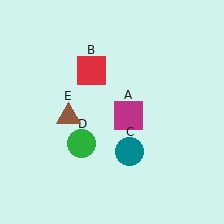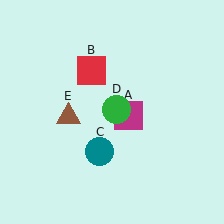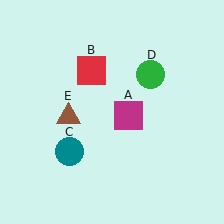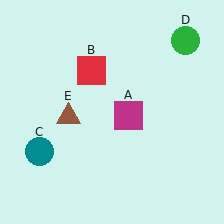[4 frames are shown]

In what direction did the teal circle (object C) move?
The teal circle (object C) moved left.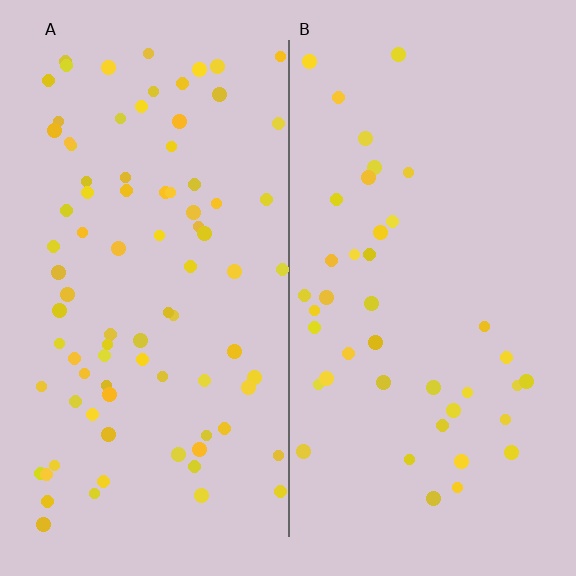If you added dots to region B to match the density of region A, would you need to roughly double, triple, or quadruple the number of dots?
Approximately double.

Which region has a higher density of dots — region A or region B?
A (the left).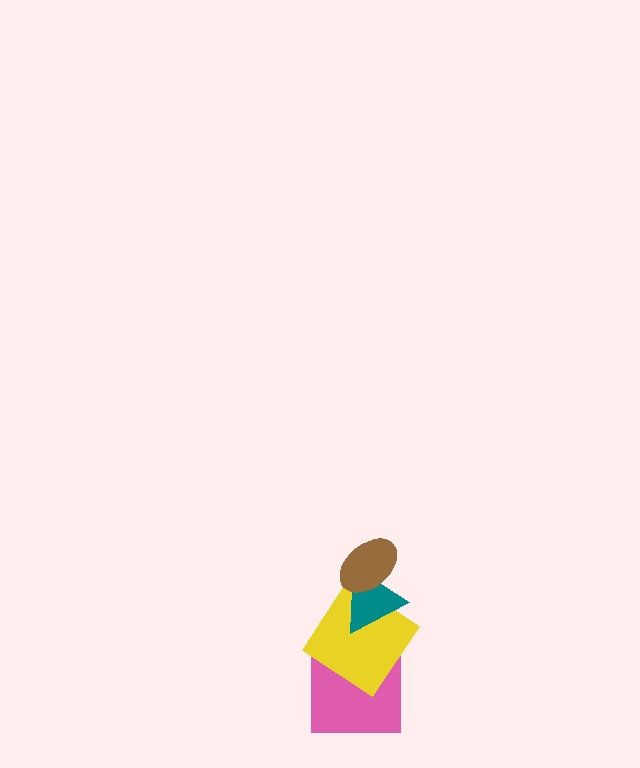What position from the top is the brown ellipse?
The brown ellipse is 1st from the top.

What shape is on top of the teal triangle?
The brown ellipse is on top of the teal triangle.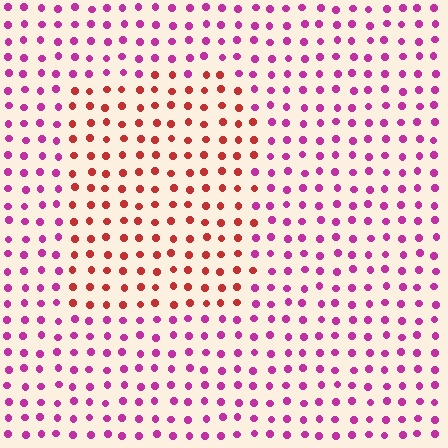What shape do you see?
I see a rectangle.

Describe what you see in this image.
The image is filled with small magenta elements in a uniform arrangement. A rectangle-shaped region is visible where the elements are tinted to a slightly different hue, forming a subtle color boundary.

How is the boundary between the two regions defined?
The boundary is defined purely by a slight shift in hue (about 48 degrees). Spacing, size, and orientation are identical on both sides.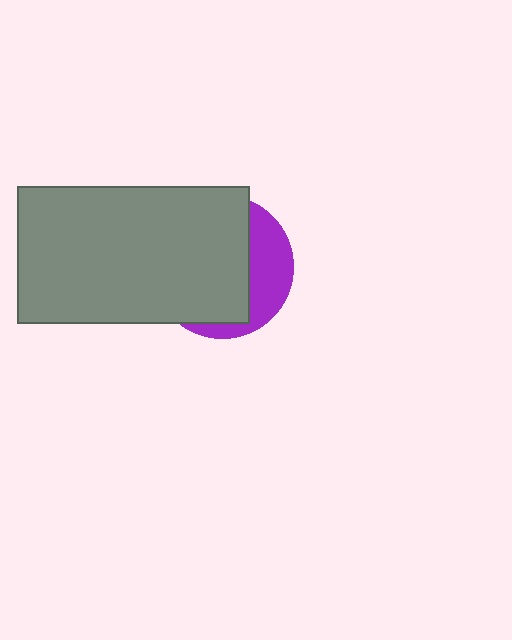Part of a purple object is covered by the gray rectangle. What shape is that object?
It is a circle.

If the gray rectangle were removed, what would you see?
You would see the complete purple circle.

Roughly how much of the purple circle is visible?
A small part of it is visible (roughly 32%).